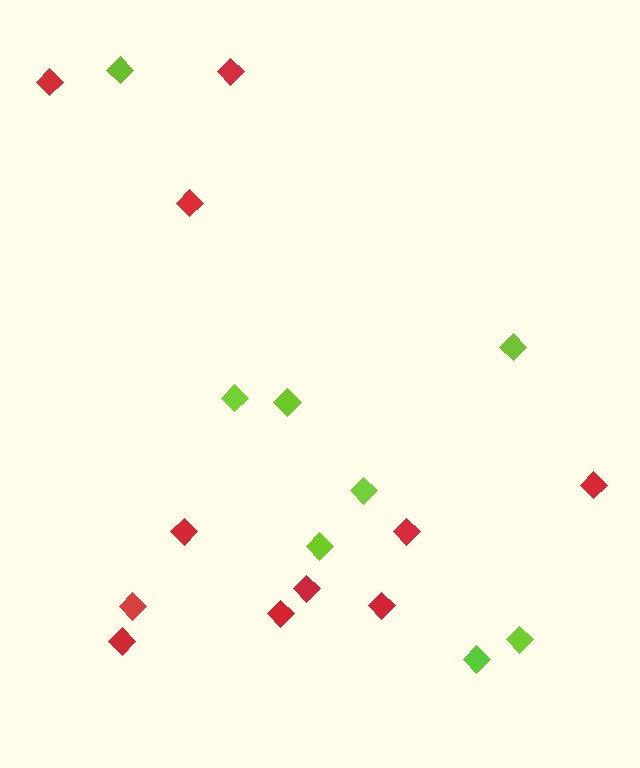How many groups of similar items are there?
There are 2 groups: one group of red diamonds (11) and one group of lime diamonds (8).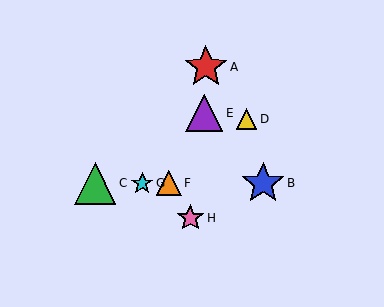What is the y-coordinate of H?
Object H is at y≈218.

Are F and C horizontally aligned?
Yes, both are at y≈183.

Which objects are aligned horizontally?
Objects B, C, F, G are aligned horizontally.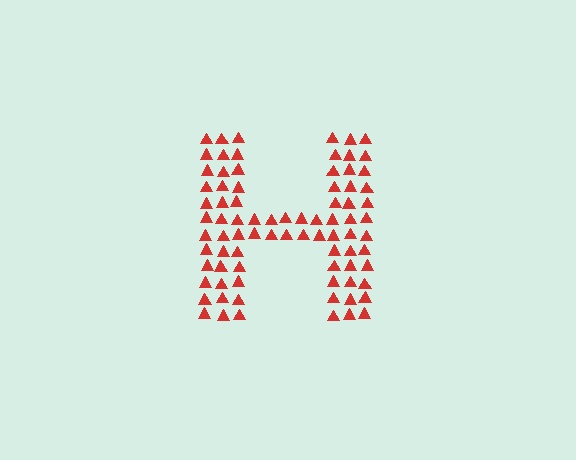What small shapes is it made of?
It is made of small triangles.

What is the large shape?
The large shape is the letter H.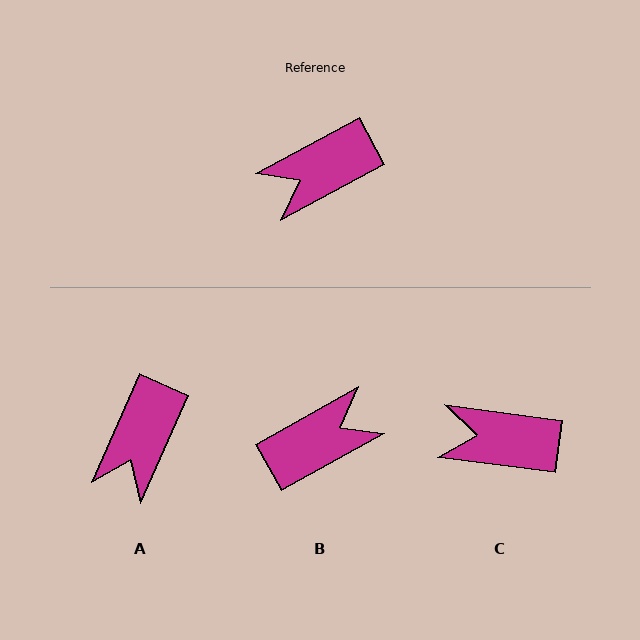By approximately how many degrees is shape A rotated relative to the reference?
Approximately 38 degrees counter-clockwise.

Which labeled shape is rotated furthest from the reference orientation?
B, about 179 degrees away.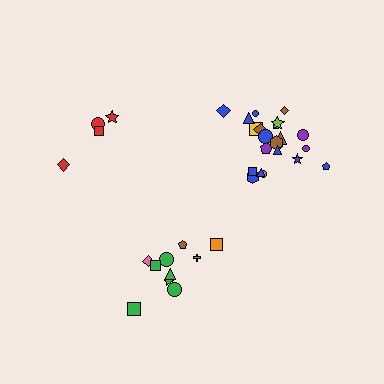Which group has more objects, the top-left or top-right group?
The top-right group.